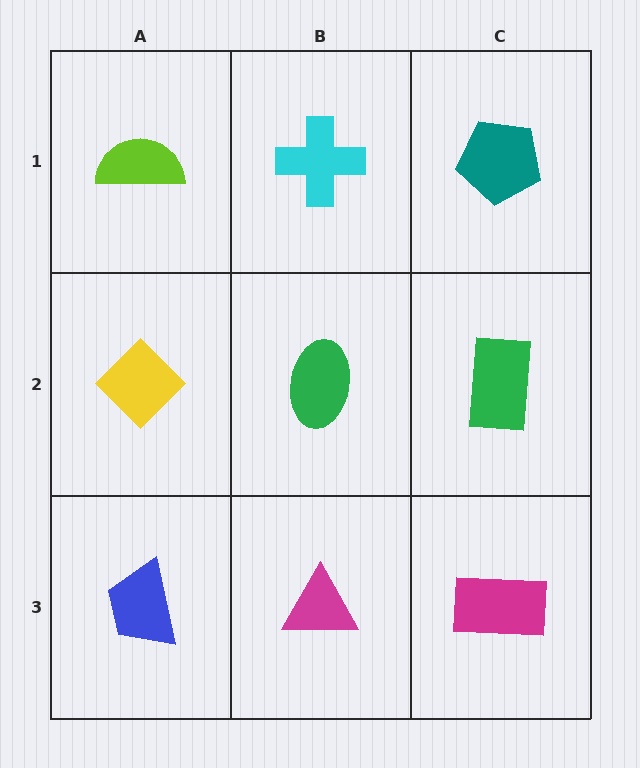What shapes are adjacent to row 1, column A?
A yellow diamond (row 2, column A), a cyan cross (row 1, column B).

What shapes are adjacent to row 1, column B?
A green ellipse (row 2, column B), a lime semicircle (row 1, column A), a teal pentagon (row 1, column C).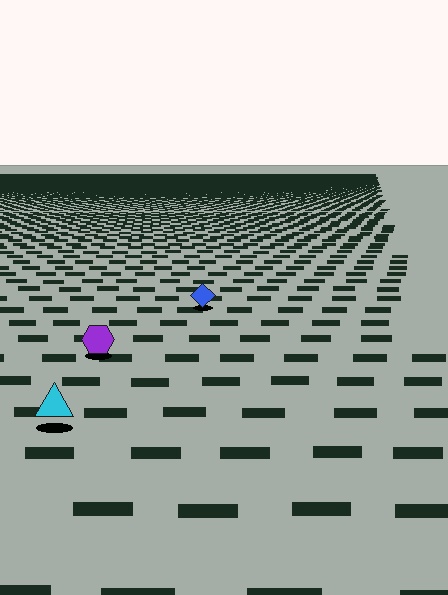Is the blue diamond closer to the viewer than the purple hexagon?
No. The purple hexagon is closer — you can tell from the texture gradient: the ground texture is coarser near it.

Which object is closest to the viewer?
The cyan triangle is closest. The texture marks near it are larger and more spread out.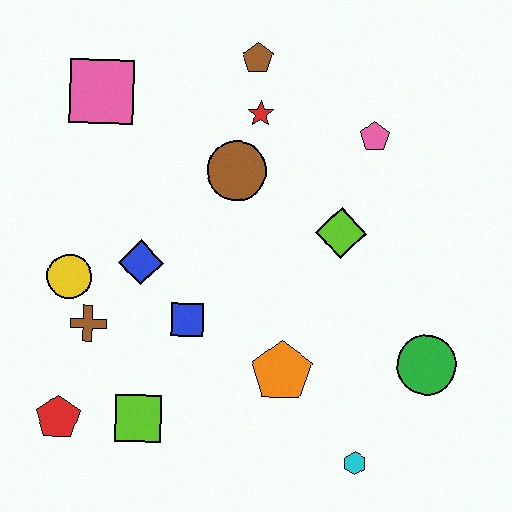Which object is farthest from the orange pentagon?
The pink square is farthest from the orange pentagon.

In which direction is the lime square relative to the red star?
The lime square is below the red star.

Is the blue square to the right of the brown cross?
Yes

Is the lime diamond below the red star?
Yes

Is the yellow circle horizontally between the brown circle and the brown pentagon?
No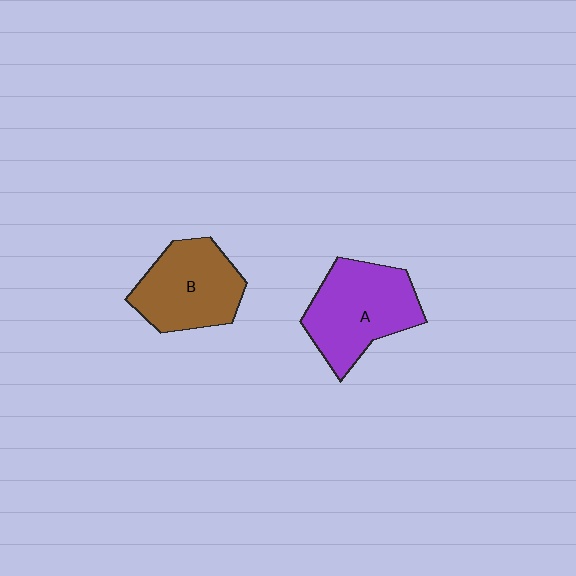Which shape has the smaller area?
Shape B (brown).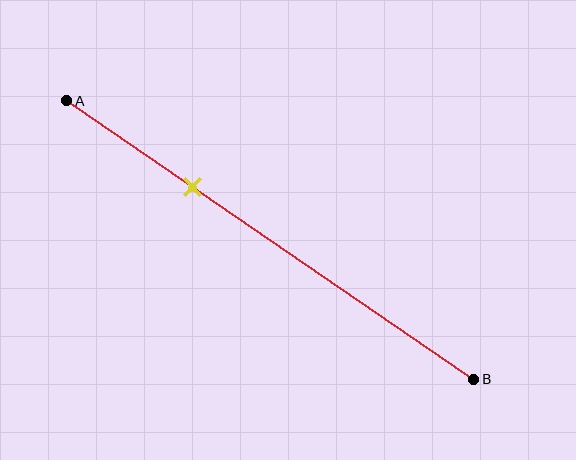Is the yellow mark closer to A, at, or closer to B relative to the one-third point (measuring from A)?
The yellow mark is approximately at the one-third point of segment AB.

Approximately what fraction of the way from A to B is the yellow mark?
The yellow mark is approximately 30% of the way from A to B.